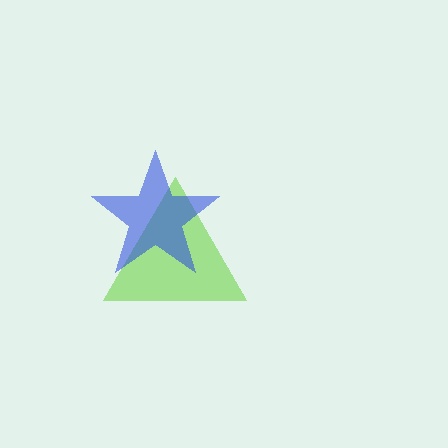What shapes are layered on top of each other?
The layered shapes are: a lime triangle, a blue star.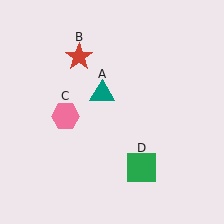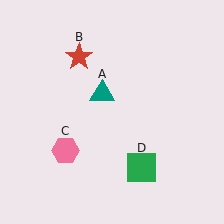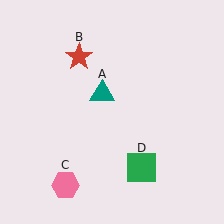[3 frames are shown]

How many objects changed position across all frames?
1 object changed position: pink hexagon (object C).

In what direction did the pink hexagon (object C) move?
The pink hexagon (object C) moved down.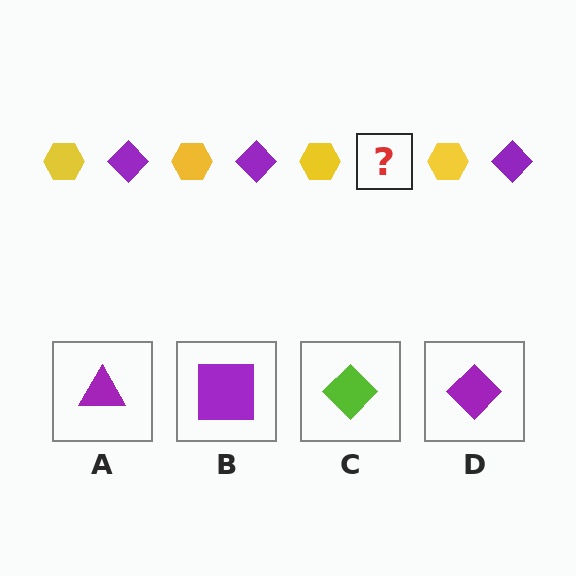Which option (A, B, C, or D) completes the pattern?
D.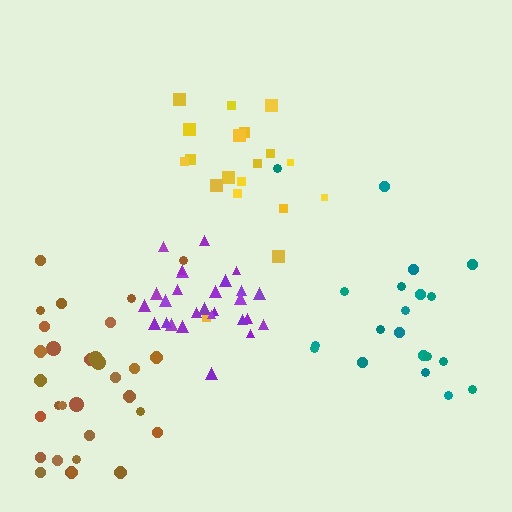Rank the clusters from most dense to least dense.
purple, yellow, brown, teal.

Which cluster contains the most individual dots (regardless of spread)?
Brown (32).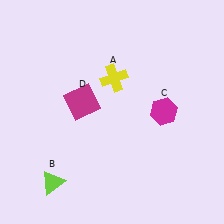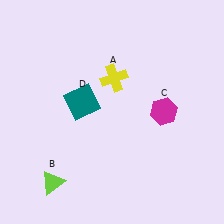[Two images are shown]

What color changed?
The square (D) changed from magenta in Image 1 to teal in Image 2.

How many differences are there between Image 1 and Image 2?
There is 1 difference between the two images.